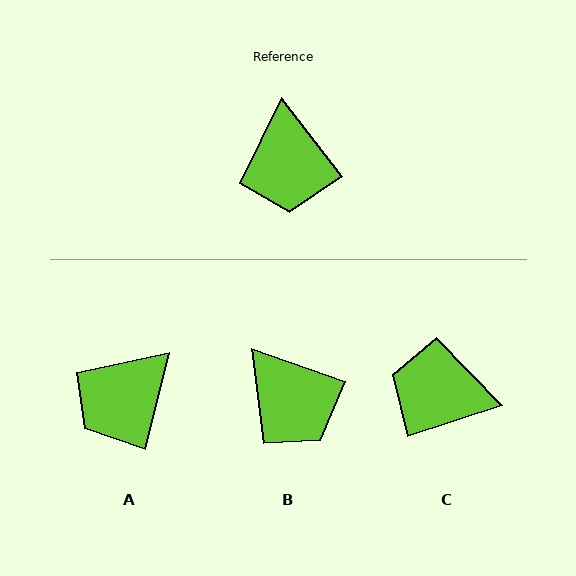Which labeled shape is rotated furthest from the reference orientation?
C, about 110 degrees away.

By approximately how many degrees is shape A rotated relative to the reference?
Approximately 52 degrees clockwise.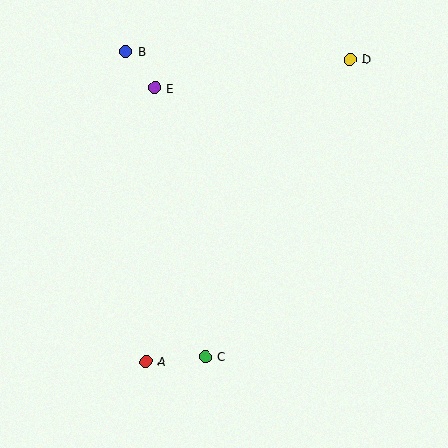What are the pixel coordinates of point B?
Point B is at (125, 51).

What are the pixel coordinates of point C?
Point C is at (205, 356).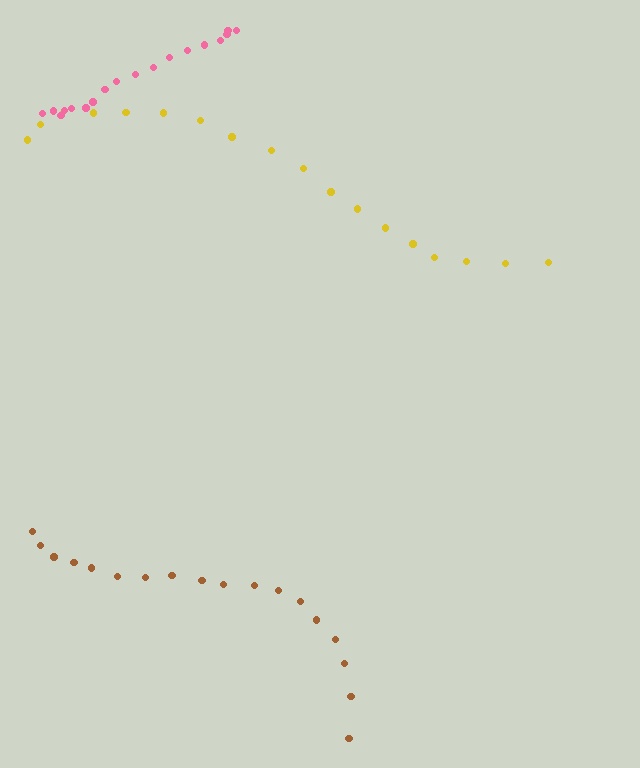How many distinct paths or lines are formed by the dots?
There are 3 distinct paths.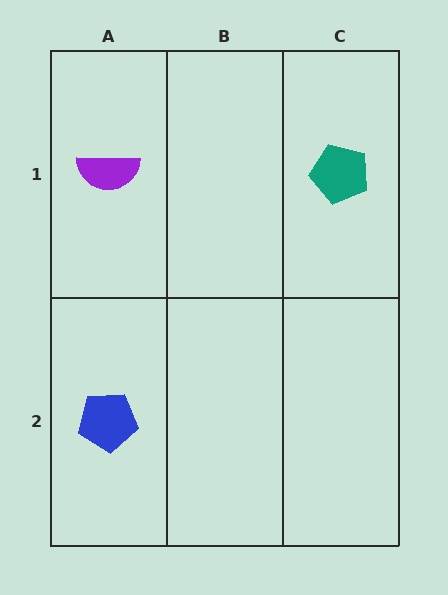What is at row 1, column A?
A purple semicircle.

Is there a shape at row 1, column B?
No, that cell is empty.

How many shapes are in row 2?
1 shape.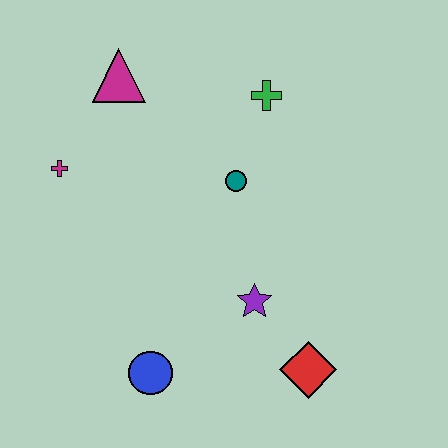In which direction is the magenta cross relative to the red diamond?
The magenta cross is to the left of the red diamond.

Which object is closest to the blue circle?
The purple star is closest to the blue circle.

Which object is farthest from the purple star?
The magenta triangle is farthest from the purple star.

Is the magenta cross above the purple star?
Yes